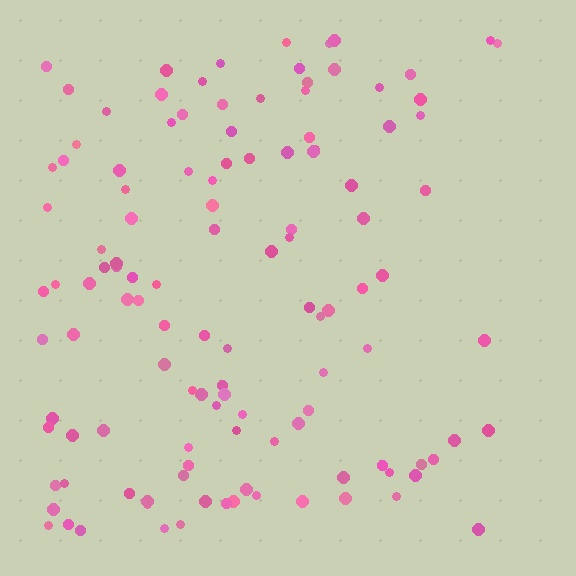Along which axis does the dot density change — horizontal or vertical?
Horizontal.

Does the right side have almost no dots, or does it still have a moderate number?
Still a moderate number, just noticeably fewer than the left.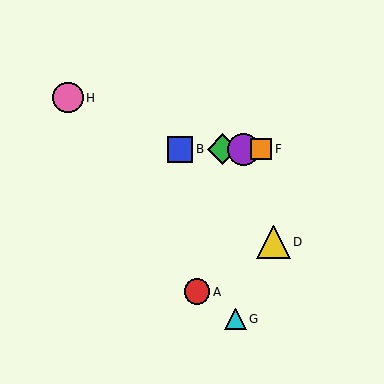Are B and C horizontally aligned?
Yes, both are at y≈149.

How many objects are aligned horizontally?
4 objects (B, C, E, F) are aligned horizontally.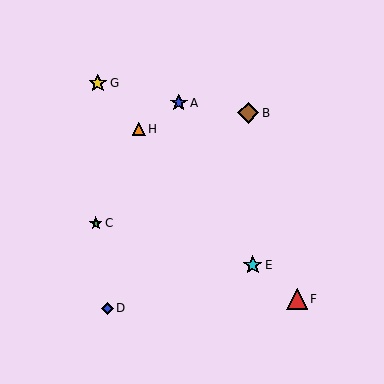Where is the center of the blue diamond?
The center of the blue diamond is at (107, 308).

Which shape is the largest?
The brown diamond (labeled B) is the largest.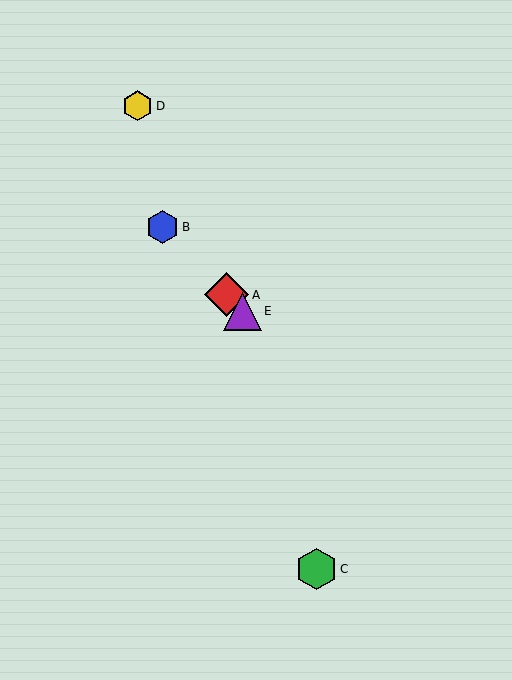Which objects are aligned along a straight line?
Objects A, B, E are aligned along a straight line.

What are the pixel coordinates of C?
Object C is at (317, 569).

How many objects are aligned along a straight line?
3 objects (A, B, E) are aligned along a straight line.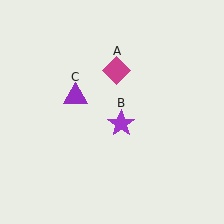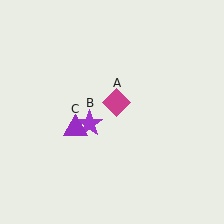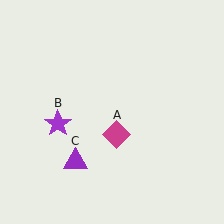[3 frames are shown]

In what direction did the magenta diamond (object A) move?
The magenta diamond (object A) moved down.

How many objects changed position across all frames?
3 objects changed position: magenta diamond (object A), purple star (object B), purple triangle (object C).